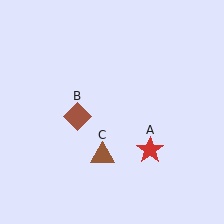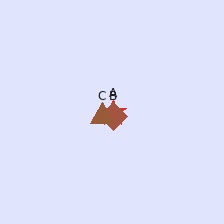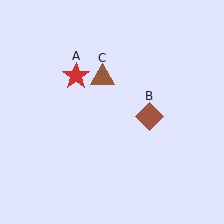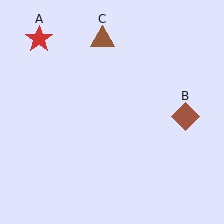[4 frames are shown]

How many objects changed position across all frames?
3 objects changed position: red star (object A), brown diamond (object B), brown triangle (object C).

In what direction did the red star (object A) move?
The red star (object A) moved up and to the left.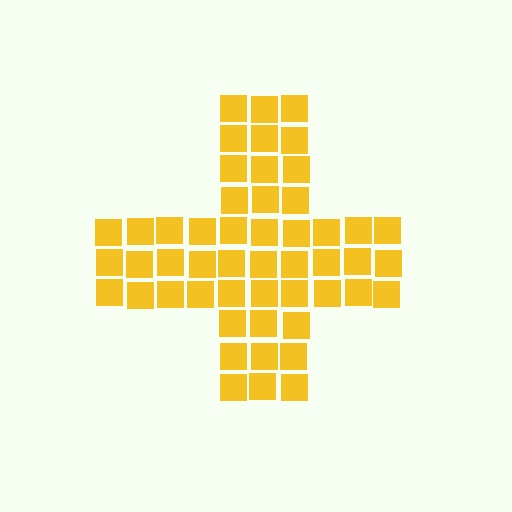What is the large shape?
The large shape is a cross.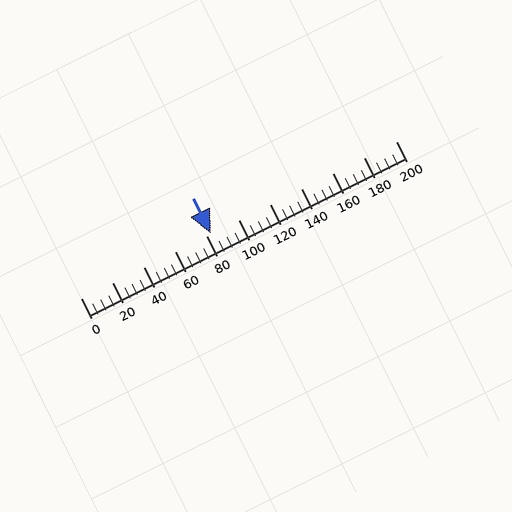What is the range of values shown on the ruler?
The ruler shows values from 0 to 200.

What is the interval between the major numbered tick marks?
The major tick marks are spaced 20 units apart.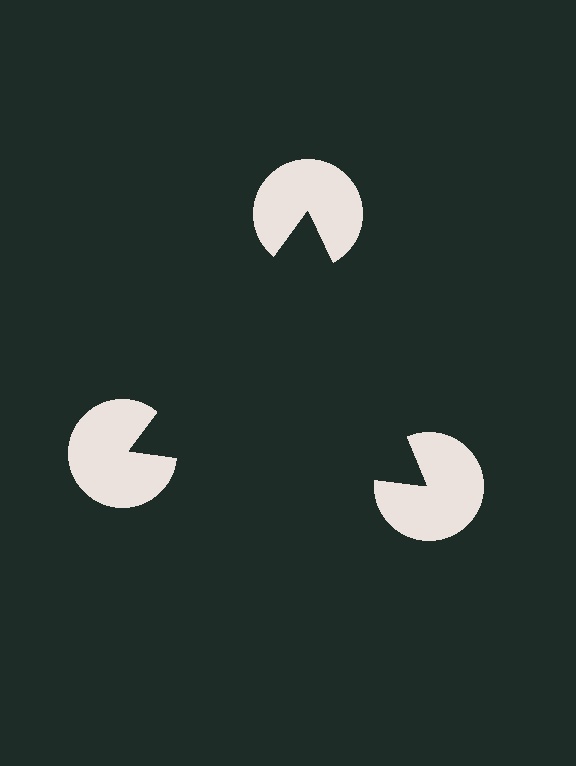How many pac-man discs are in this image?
There are 3 — one at each vertex of the illusory triangle.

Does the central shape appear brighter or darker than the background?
It typically appears slightly darker than the background, even though no actual brightness change is drawn.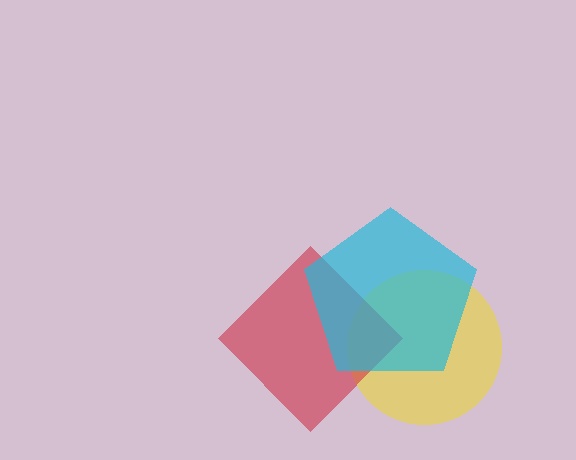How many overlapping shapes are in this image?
There are 3 overlapping shapes in the image.